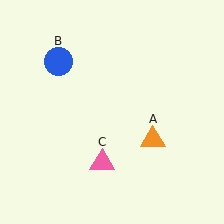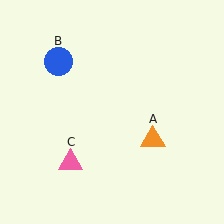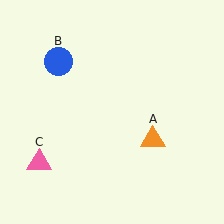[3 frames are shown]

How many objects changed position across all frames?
1 object changed position: pink triangle (object C).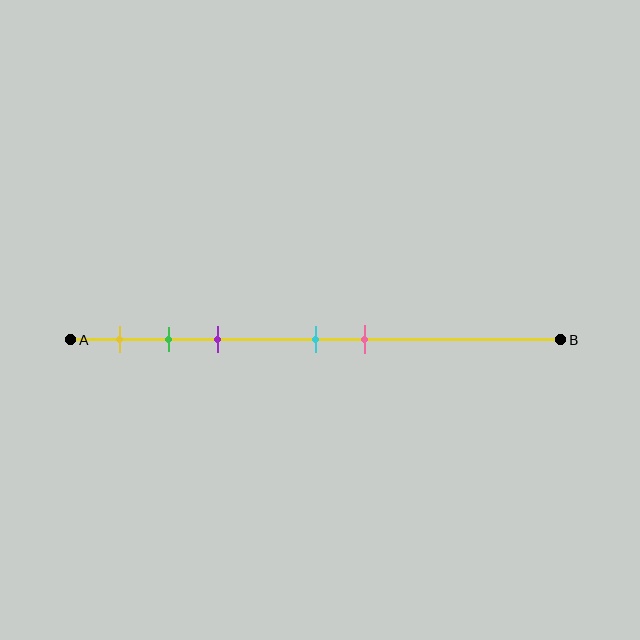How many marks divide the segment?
There are 5 marks dividing the segment.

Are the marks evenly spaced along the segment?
No, the marks are not evenly spaced.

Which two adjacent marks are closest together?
The green and purple marks are the closest adjacent pair.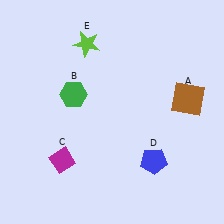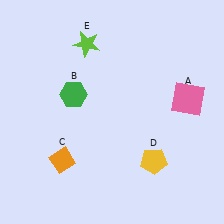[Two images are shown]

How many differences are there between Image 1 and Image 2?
There are 3 differences between the two images.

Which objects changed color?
A changed from brown to pink. C changed from magenta to orange. D changed from blue to yellow.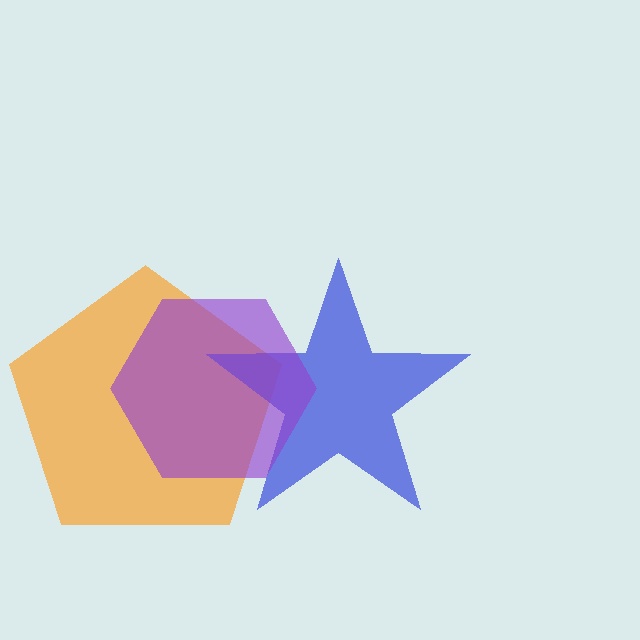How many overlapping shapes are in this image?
There are 3 overlapping shapes in the image.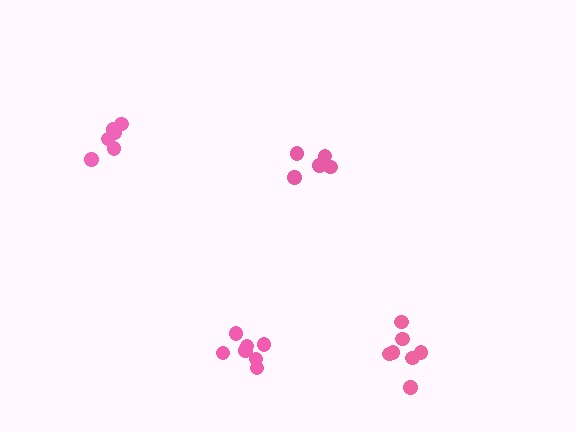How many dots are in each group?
Group 1: 7 dots, Group 2: 7 dots, Group 3: 7 dots, Group 4: 5 dots (26 total).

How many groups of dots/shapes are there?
There are 4 groups.